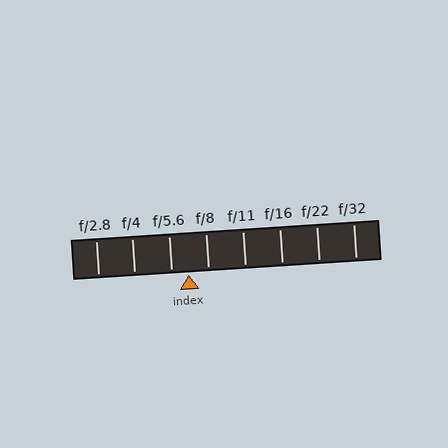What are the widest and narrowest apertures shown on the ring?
The widest aperture shown is f/2.8 and the narrowest is f/32.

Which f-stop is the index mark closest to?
The index mark is closest to f/5.6.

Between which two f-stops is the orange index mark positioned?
The index mark is between f/5.6 and f/8.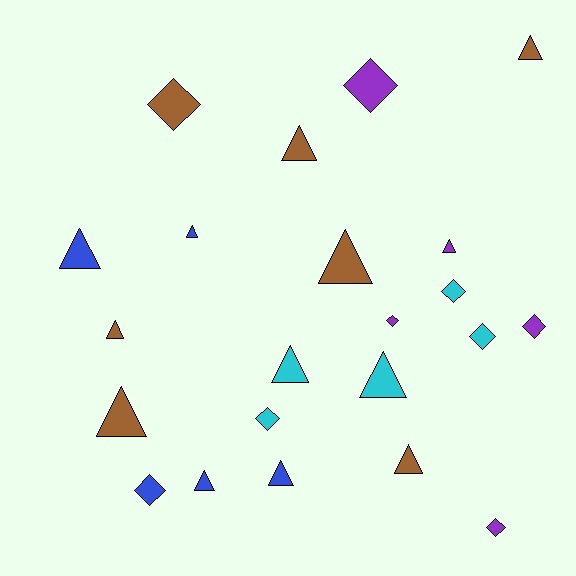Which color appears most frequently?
Brown, with 7 objects.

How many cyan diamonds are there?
There are 3 cyan diamonds.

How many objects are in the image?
There are 22 objects.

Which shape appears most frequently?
Triangle, with 13 objects.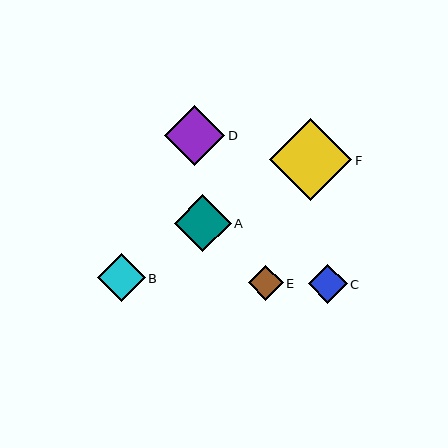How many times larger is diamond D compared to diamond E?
Diamond D is approximately 1.7 times the size of diamond E.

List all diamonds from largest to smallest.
From largest to smallest: F, D, A, B, C, E.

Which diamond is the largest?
Diamond F is the largest with a size of approximately 82 pixels.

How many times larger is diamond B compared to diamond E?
Diamond B is approximately 1.4 times the size of diamond E.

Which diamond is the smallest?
Diamond E is the smallest with a size of approximately 35 pixels.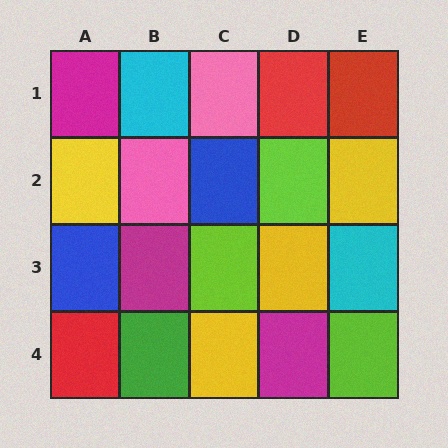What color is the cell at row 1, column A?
Magenta.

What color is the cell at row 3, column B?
Magenta.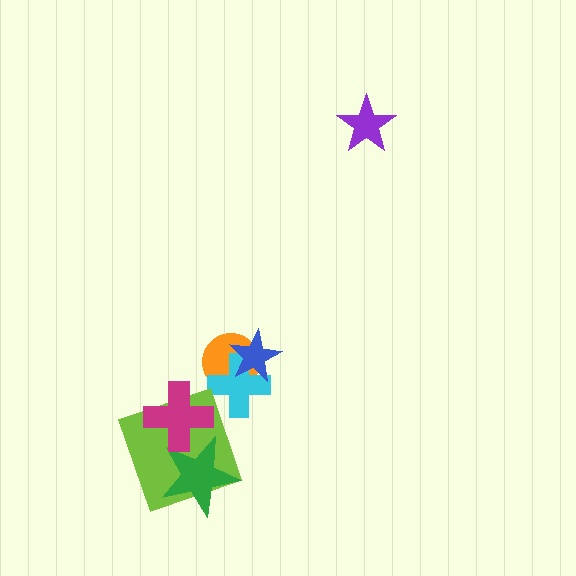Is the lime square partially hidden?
Yes, it is partially covered by another shape.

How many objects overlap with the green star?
2 objects overlap with the green star.